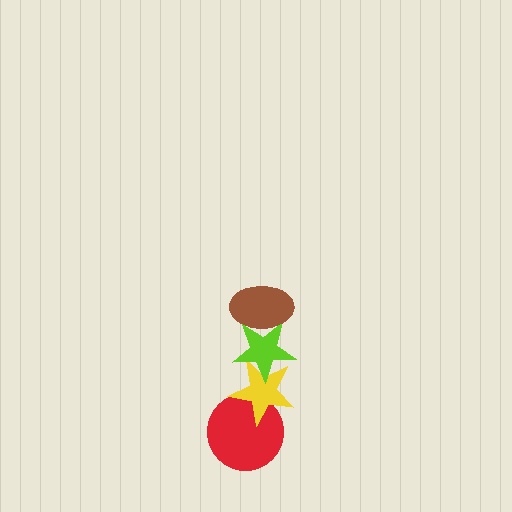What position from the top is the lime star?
The lime star is 2nd from the top.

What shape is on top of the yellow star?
The lime star is on top of the yellow star.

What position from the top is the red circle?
The red circle is 4th from the top.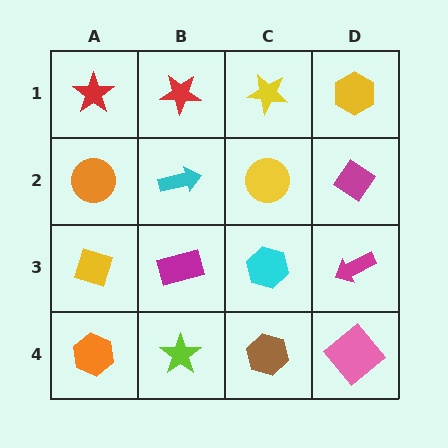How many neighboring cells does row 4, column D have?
2.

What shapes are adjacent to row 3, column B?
A cyan arrow (row 2, column B), a lime star (row 4, column B), a yellow diamond (row 3, column A), a cyan hexagon (row 3, column C).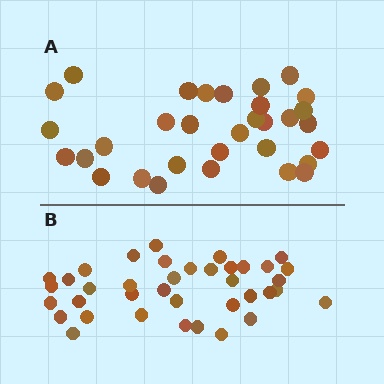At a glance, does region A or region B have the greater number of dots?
Region B (the bottom region) has more dots.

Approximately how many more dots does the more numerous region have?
Region B has about 6 more dots than region A.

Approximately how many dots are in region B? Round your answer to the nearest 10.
About 40 dots. (The exact count is 38, which rounds to 40.)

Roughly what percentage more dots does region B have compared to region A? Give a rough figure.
About 20% more.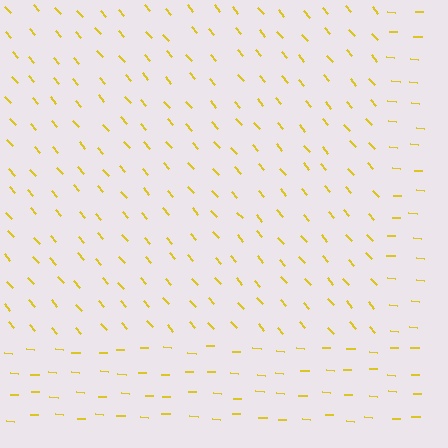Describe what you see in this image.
The image is filled with small yellow line segments. A rectangle region in the image has lines oriented differently from the surrounding lines, creating a visible texture boundary.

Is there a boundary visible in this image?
Yes, there is a texture boundary formed by a change in line orientation.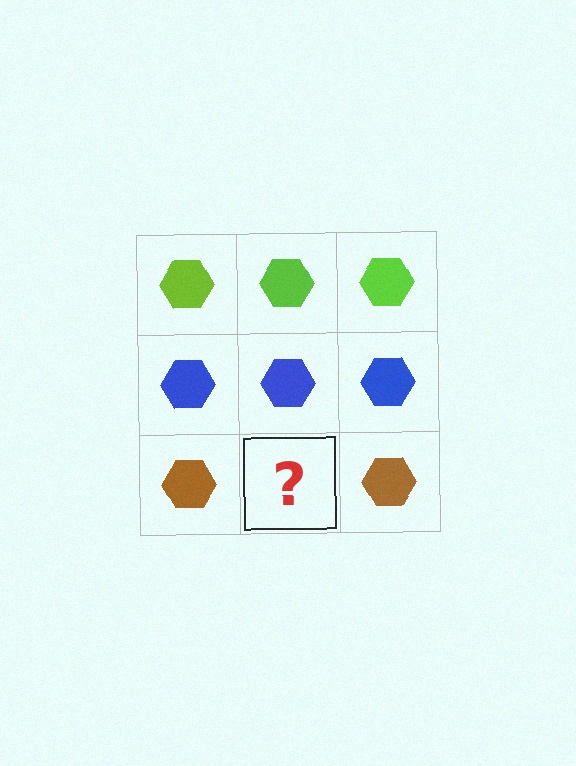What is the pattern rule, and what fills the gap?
The rule is that each row has a consistent color. The gap should be filled with a brown hexagon.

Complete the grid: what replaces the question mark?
The question mark should be replaced with a brown hexagon.